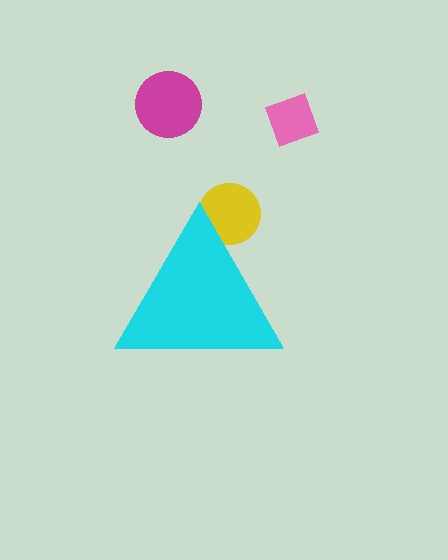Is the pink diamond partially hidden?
No, the pink diamond is fully visible.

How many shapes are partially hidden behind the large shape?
1 shape is partially hidden.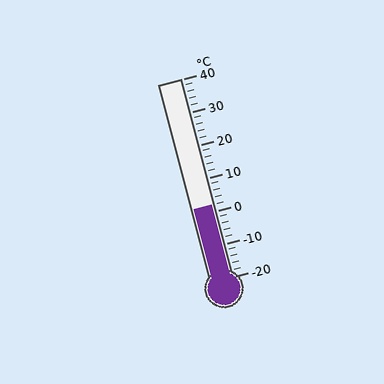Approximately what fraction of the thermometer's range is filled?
The thermometer is filled to approximately 35% of its range.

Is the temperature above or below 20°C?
The temperature is below 20°C.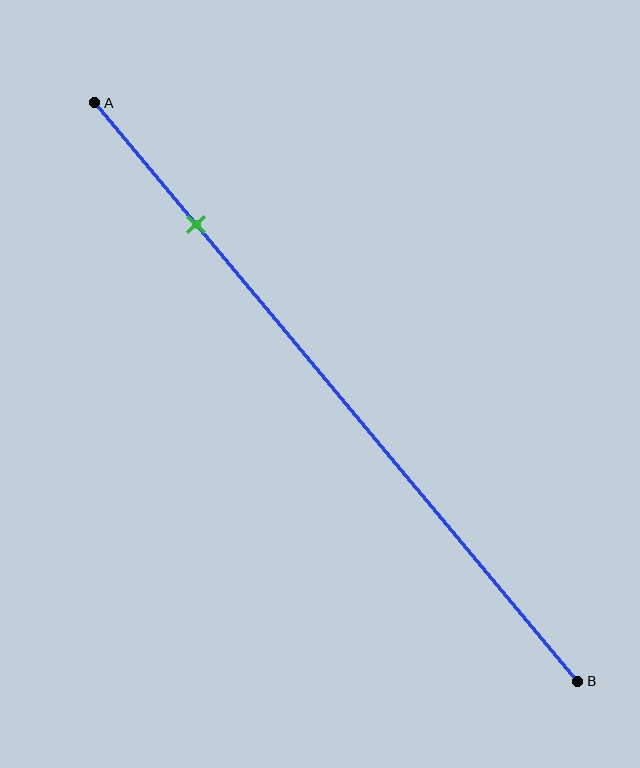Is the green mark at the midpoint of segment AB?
No, the mark is at about 20% from A, not at the 50% midpoint.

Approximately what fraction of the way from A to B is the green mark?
The green mark is approximately 20% of the way from A to B.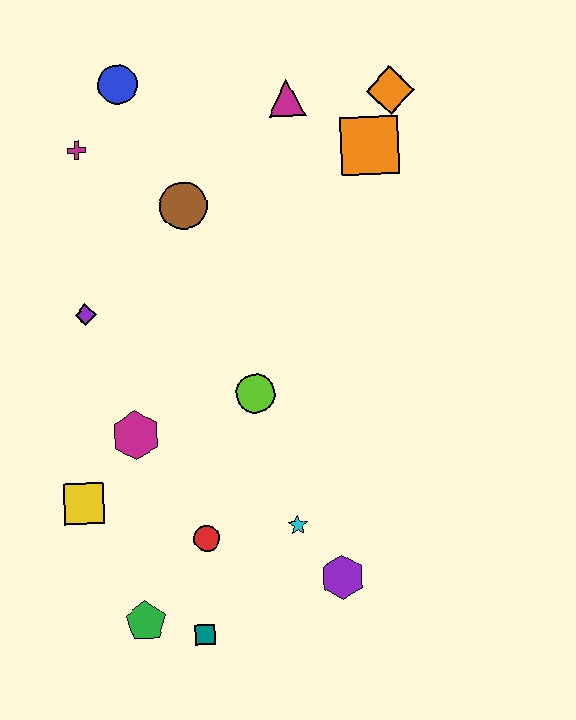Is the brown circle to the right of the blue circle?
Yes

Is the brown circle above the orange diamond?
No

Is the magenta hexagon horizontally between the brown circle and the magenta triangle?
No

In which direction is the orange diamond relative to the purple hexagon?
The orange diamond is above the purple hexagon.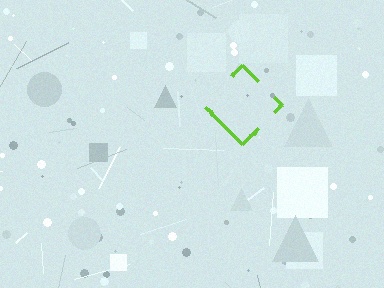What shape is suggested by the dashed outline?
The dashed outline suggests a diamond.